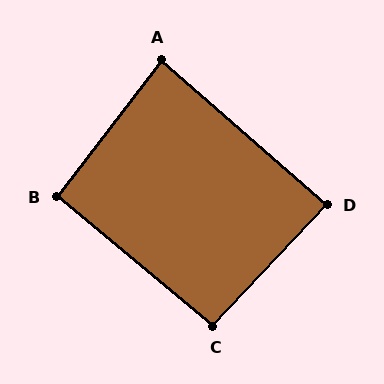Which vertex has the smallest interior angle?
A, at approximately 86 degrees.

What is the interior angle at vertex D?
Approximately 88 degrees (approximately right).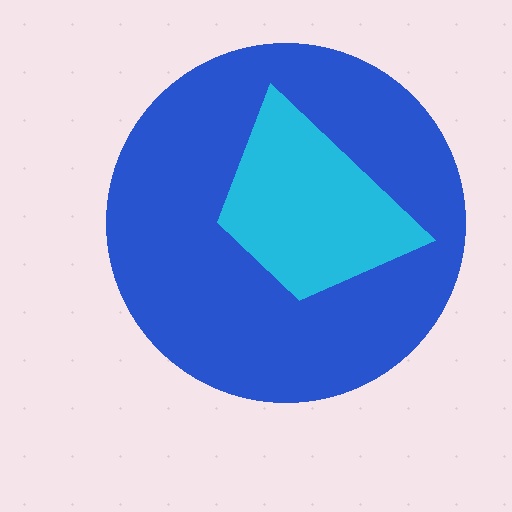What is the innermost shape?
The cyan trapezoid.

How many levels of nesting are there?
2.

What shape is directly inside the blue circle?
The cyan trapezoid.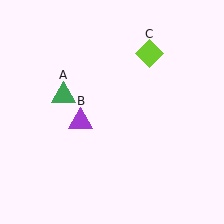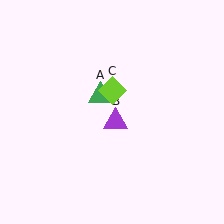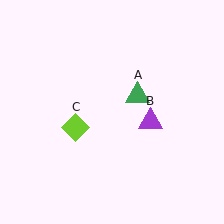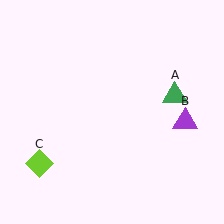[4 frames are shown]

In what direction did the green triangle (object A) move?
The green triangle (object A) moved right.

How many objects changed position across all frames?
3 objects changed position: green triangle (object A), purple triangle (object B), lime diamond (object C).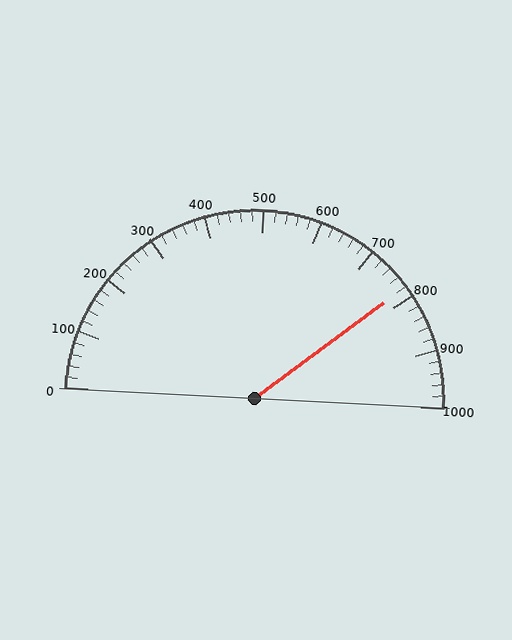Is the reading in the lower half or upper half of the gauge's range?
The reading is in the upper half of the range (0 to 1000).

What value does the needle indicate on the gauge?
The needle indicates approximately 780.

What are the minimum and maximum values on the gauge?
The gauge ranges from 0 to 1000.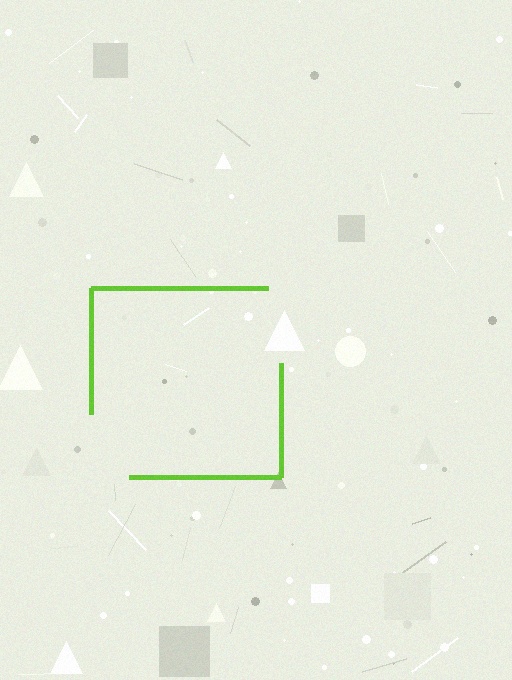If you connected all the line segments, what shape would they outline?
They would outline a square.